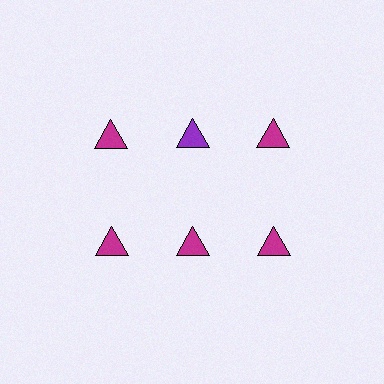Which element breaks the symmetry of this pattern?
The purple triangle in the top row, second from left column breaks the symmetry. All other shapes are magenta triangles.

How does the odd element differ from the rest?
It has a different color: purple instead of magenta.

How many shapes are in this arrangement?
There are 6 shapes arranged in a grid pattern.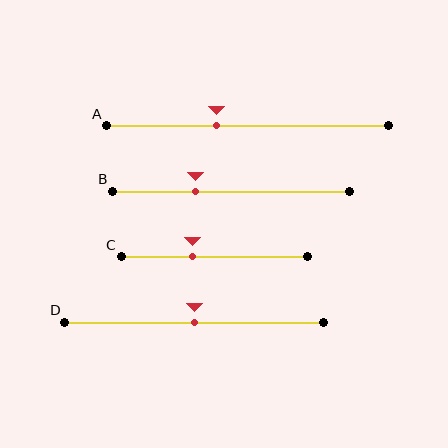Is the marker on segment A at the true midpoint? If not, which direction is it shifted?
No, the marker on segment A is shifted to the left by about 11% of the segment length.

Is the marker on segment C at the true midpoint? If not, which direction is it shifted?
No, the marker on segment C is shifted to the left by about 12% of the segment length.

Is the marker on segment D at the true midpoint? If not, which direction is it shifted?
Yes, the marker on segment D is at the true midpoint.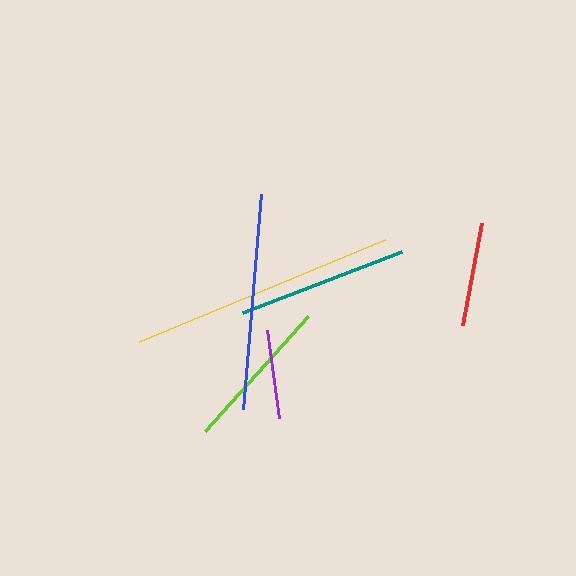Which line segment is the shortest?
The purple line is the shortest at approximately 89 pixels.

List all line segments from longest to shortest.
From longest to shortest: yellow, blue, teal, lime, red, purple.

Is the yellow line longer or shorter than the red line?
The yellow line is longer than the red line.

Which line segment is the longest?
The yellow line is the longest at approximately 267 pixels.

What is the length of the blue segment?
The blue segment is approximately 215 pixels long.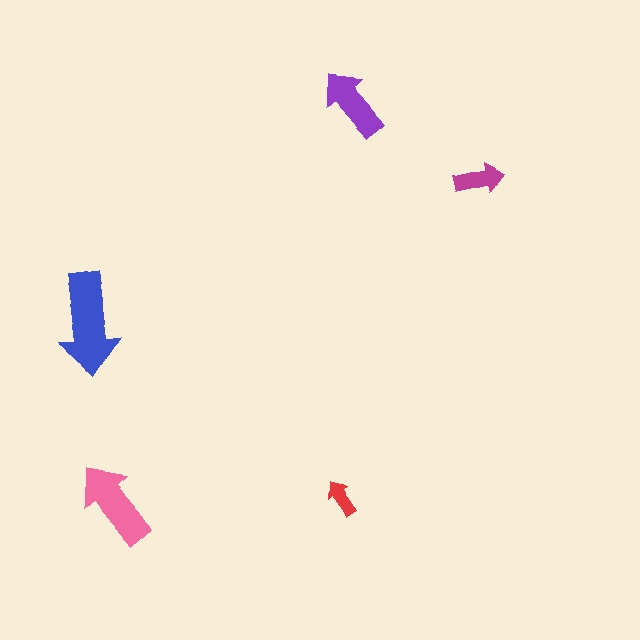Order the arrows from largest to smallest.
the blue one, the pink one, the purple one, the magenta one, the red one.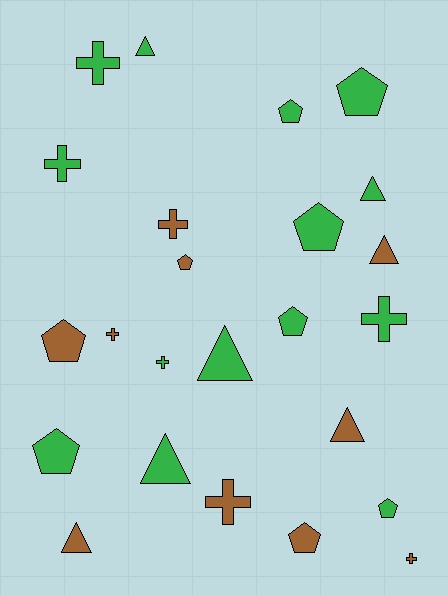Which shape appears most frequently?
Pentagon, with 9 objects.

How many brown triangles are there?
There are 3 brown triangles.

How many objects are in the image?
There are 24 objects.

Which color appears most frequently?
Green, with 14 objects.